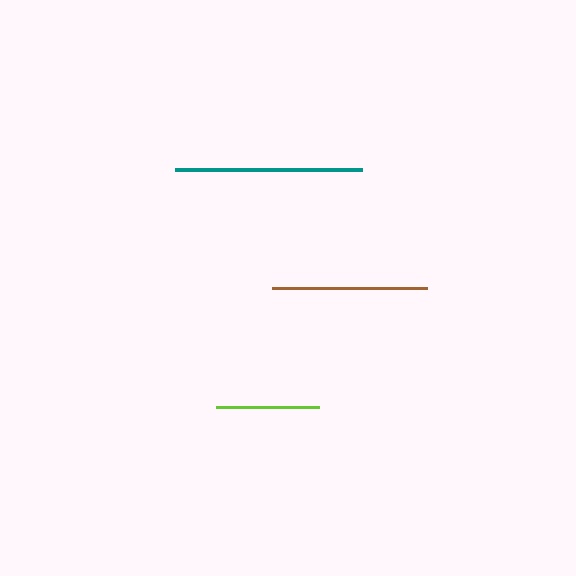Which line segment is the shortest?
The lime line is the shortest at approximately 103 pixels.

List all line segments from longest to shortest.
From longest to shortest: teal, brown, lime.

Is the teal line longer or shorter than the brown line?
The teal line is longer than the brown line.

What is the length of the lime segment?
The lime segment is approximately 103 pixels long.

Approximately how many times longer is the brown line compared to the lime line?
The brown line is approximately 1.5 times the length of the lime line.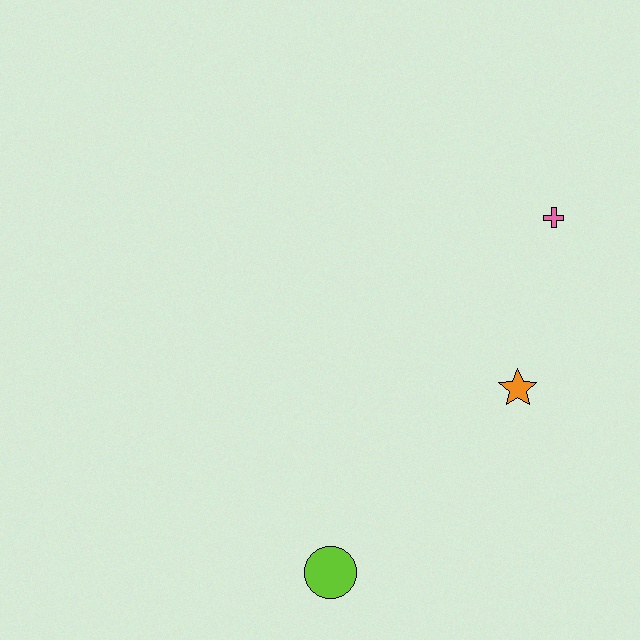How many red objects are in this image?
There are no red objects.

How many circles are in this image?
There is 1 circle.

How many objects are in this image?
There are 3 objects.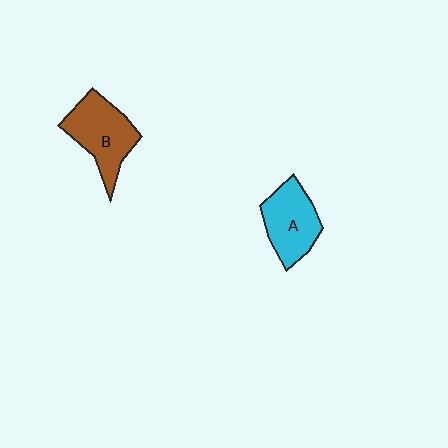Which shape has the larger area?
Shape B (brown).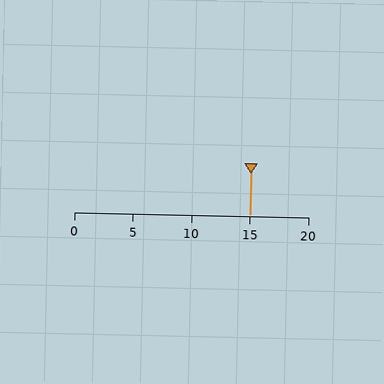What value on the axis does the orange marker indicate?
The marker indicates approximately 15.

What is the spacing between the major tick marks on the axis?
The major ticks are spaced 5 apart.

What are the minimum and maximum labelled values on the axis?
The axis runs from 0 to 20.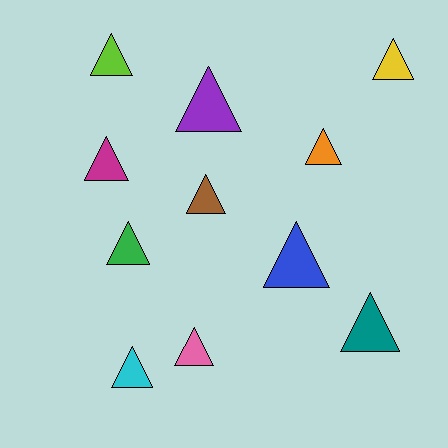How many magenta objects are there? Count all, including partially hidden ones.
There is 1 magenta object.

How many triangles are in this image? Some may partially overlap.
There are 11 triangles.